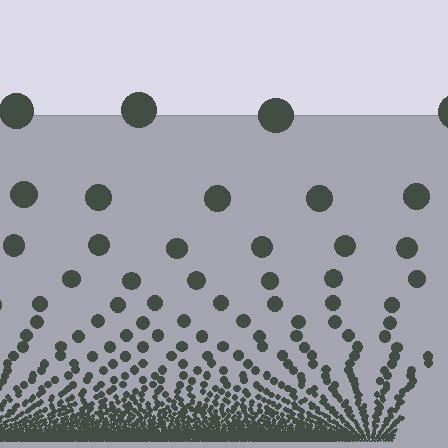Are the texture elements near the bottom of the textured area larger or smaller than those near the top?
Smaller. The gradient is inverted — elements near the bottom are smaller and denser.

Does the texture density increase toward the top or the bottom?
Density increases toward the bottom.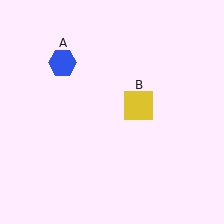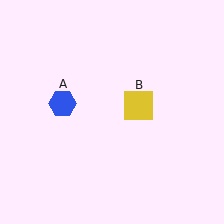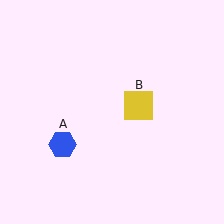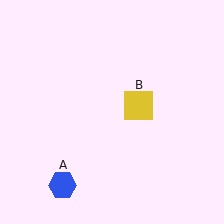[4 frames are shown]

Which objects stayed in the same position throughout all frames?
Yellow square (object B) remained stationary.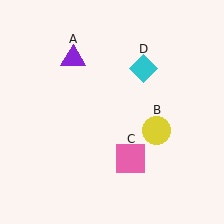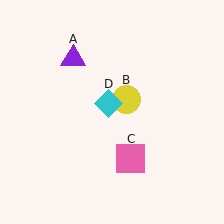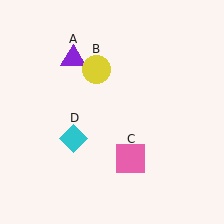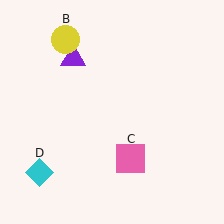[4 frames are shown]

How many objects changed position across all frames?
2 objects changed position: yellow circle (object B), cyan diamond (object D).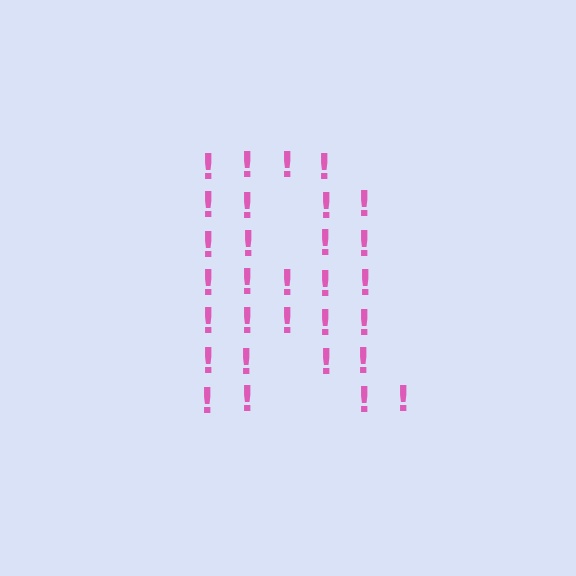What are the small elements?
The small elements are exclamation marks.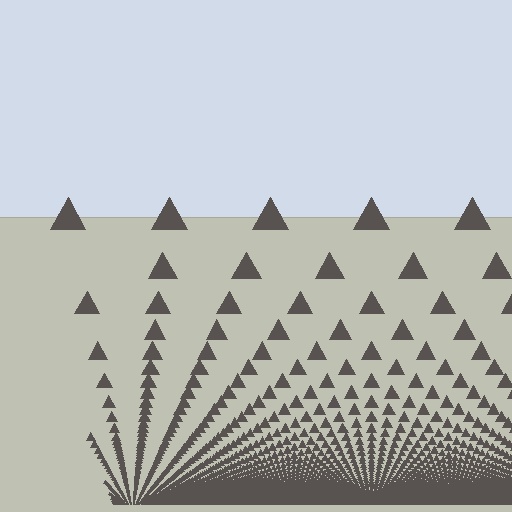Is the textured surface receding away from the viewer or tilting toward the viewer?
The surface appears to tilt toward the viewer. Texture elements get larger and sparser toward the top.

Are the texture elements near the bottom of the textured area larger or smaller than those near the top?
Smaller. The gradient is inverted — elements near the bottom are smaller and denser.